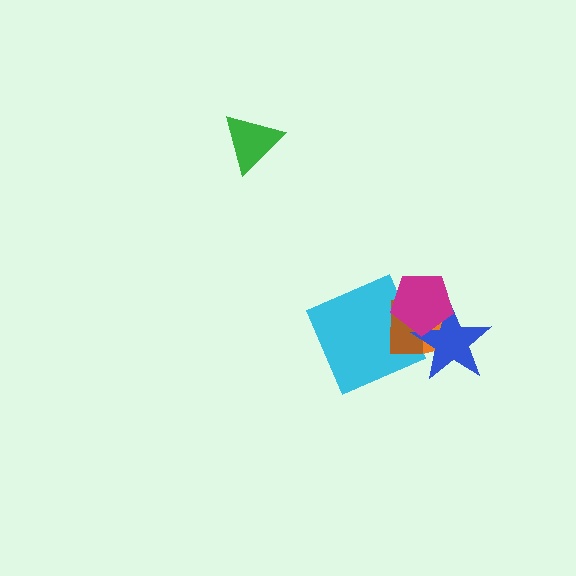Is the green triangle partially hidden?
No, no other shape covers it.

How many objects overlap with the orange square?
4 objects overlap with the orange square.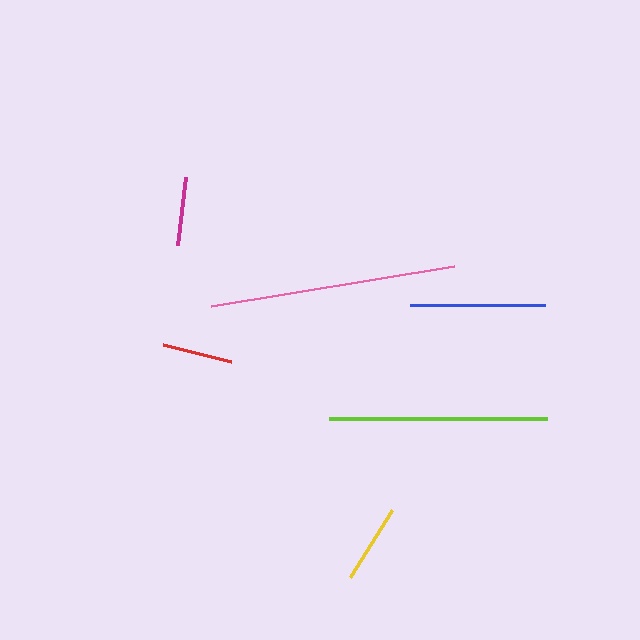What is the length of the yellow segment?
The yellow segment is approximately 79 pixels long.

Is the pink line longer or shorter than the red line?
The pink line is longer than the red line.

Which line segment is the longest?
The pink line is the longest at approximately 247 pixels.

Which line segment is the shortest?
The magenta line is the shortest at approximately 68 pixels.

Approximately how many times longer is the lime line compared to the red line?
The lime line is approximately 3.1 times the length of the red line.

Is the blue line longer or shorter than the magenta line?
The blue line is longer than the magenta line.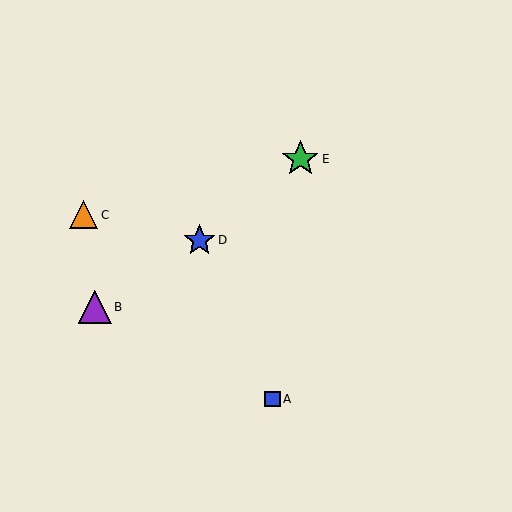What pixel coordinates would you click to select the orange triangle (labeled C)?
Click at (84, 215) to select the orange triangle C.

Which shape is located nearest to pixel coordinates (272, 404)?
The blue square (labeled A) at (272, 399) is nearest to that location.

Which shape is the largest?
The green star (labeled E) is the largest.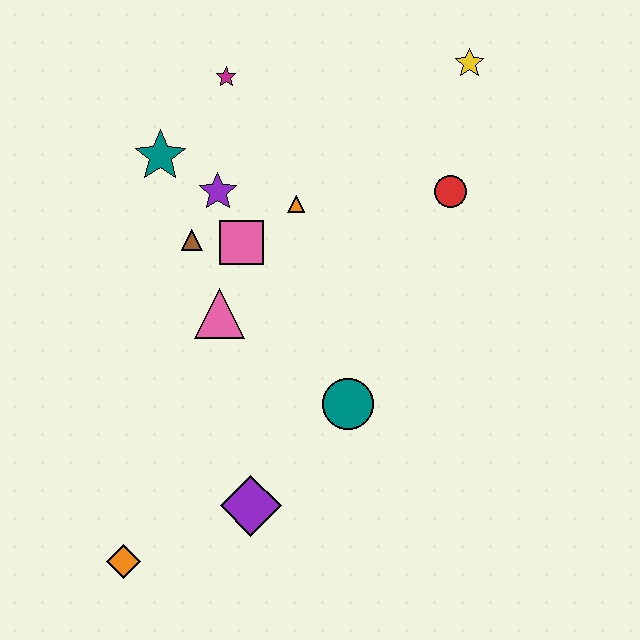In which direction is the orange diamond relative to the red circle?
The orange diamond is below the red circle.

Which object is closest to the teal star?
The purple star is closest to the teal star.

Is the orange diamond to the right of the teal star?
No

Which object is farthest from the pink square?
The orange diamond is farthest from the pink square.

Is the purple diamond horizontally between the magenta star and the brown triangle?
No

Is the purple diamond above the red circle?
No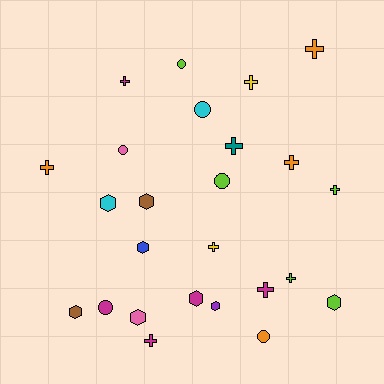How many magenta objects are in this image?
There are 5 magenta objects.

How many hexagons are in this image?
There are 8 hexagons.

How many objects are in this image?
There are 25 objects.